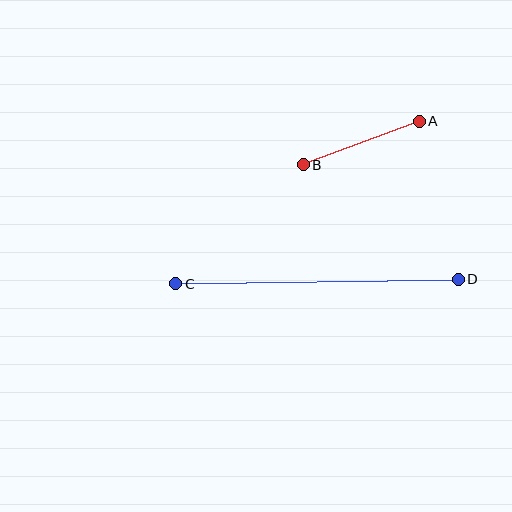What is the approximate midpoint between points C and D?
The midpoint is at approximately (317, 282) pixels.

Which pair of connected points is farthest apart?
Points C and D are farthest apart.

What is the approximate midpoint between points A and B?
The midpoint is at approximately (361, 143) pixels.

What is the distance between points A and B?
The distance is approximately 124 pixels.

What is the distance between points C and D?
The distance is approximately 283 pixels.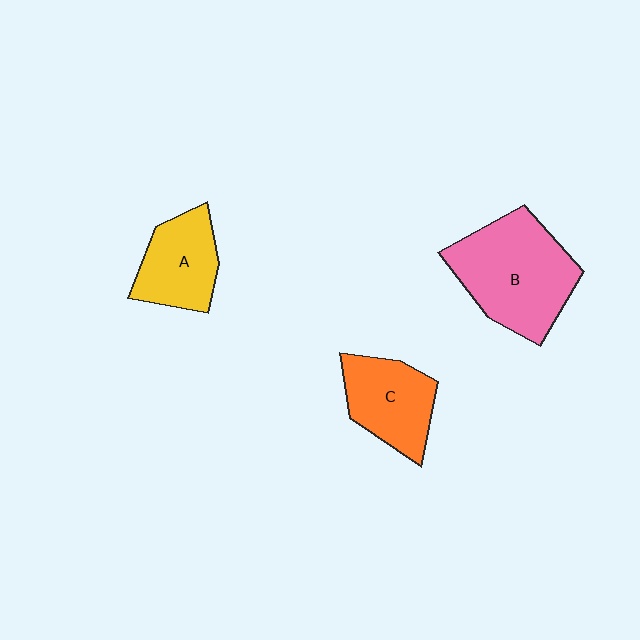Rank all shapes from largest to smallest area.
From largest to smallest: B (pink), C (orange), A (yellow).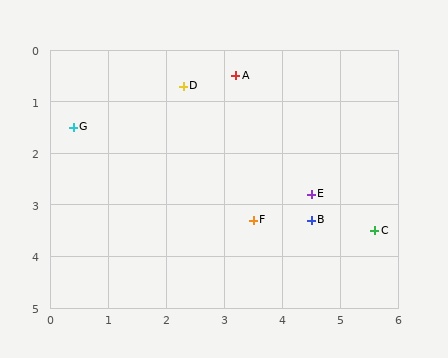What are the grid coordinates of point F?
Point F is at approximately (3.5, 3.3).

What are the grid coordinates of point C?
Point C is at approximately (5.6, 3.5).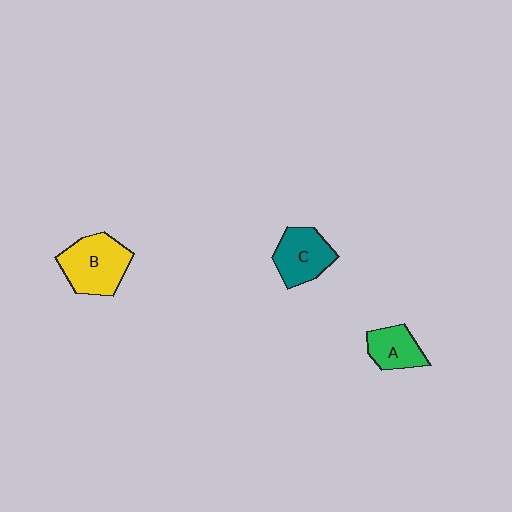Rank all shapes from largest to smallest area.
From largest to smallest: B (yellow), C (teal), A (green).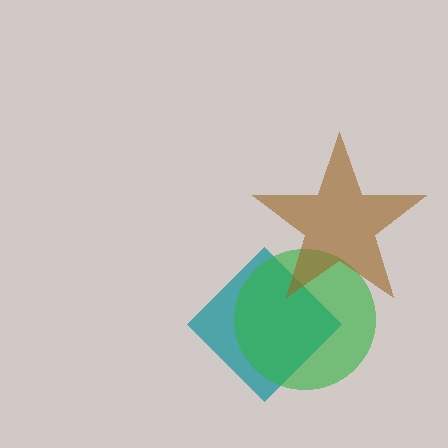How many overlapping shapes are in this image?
There are 3 overlapping shapes in the image.